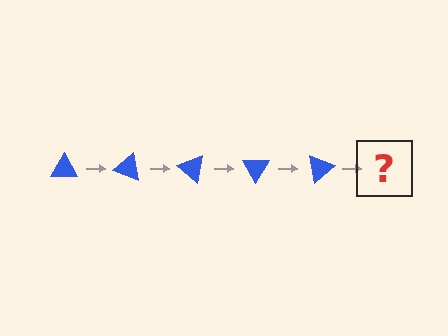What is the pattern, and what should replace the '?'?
The pattern is that the triangle rotates 20 degrees each step. The '?' should be a blue triangle rotated 100 degrees.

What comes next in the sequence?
The next element should be a blue triangle rotated 100 degrees.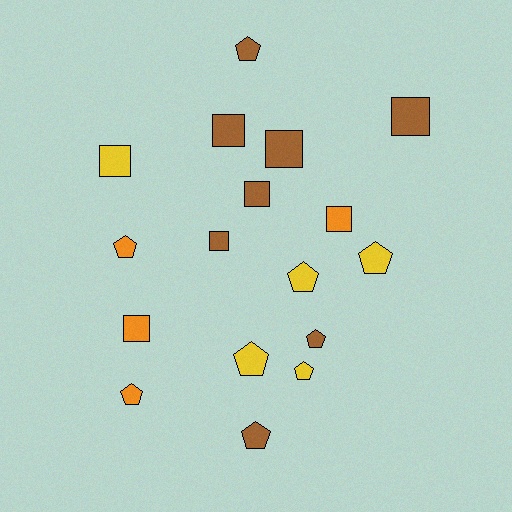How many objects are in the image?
There are 17 objects.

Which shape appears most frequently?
Pentagon, with 9 objects.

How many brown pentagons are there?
There are 3 brown pentagons.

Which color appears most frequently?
Brown, with 8 objects.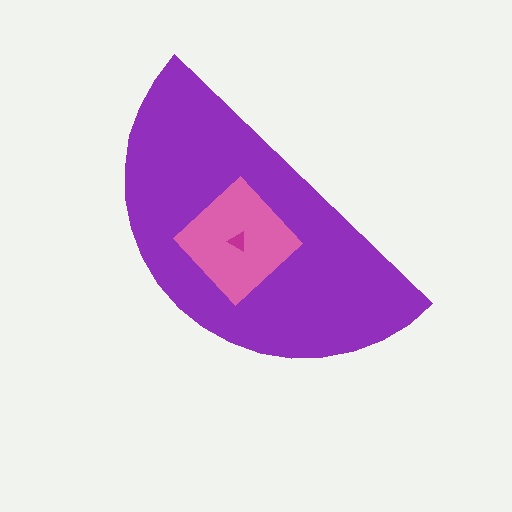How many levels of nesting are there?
3.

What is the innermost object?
The magenta triangle.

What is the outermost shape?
The purple semicircle.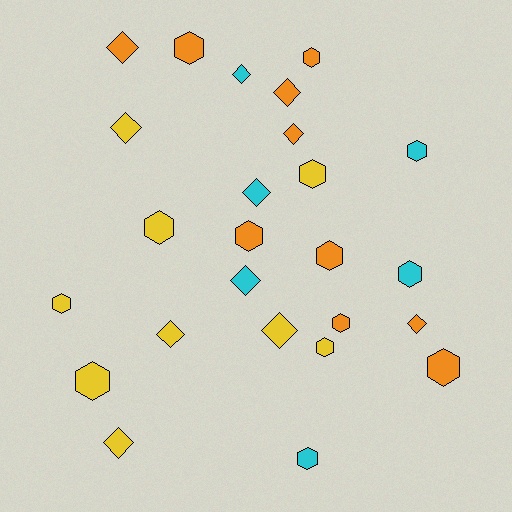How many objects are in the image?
There are 25 objects.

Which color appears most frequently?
Orange, with 10 objects.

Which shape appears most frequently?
Hexagon, with 14 objects.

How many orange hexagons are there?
There are 6 orange hexagons.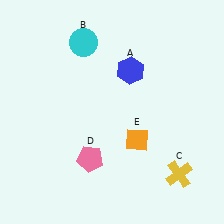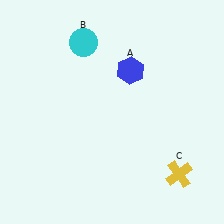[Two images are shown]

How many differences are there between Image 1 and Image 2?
There are 2 differences between the two images.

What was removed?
The orange diamond (E), the pink pentagon (D) were removed in Image 2.